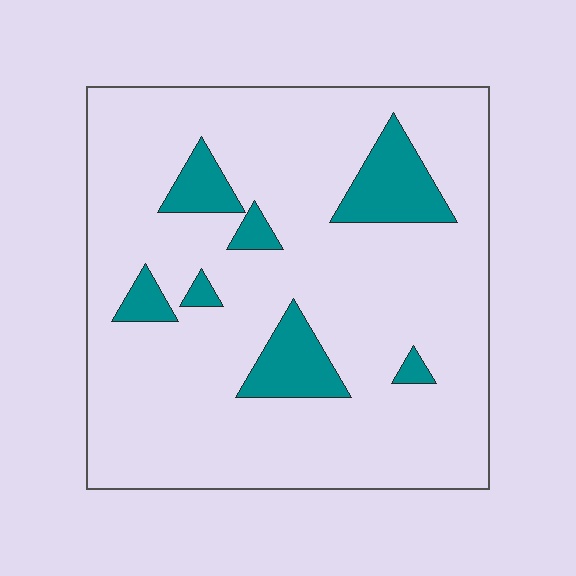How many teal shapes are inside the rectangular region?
7.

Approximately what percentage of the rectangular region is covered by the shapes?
Approximately 15%.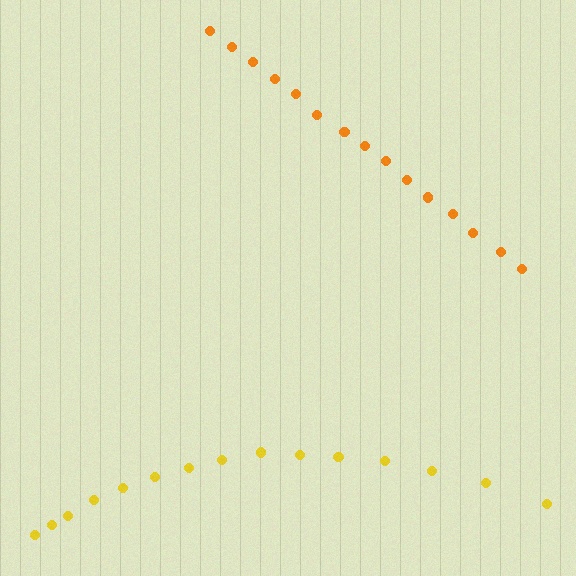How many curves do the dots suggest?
There are 2 distinct paths.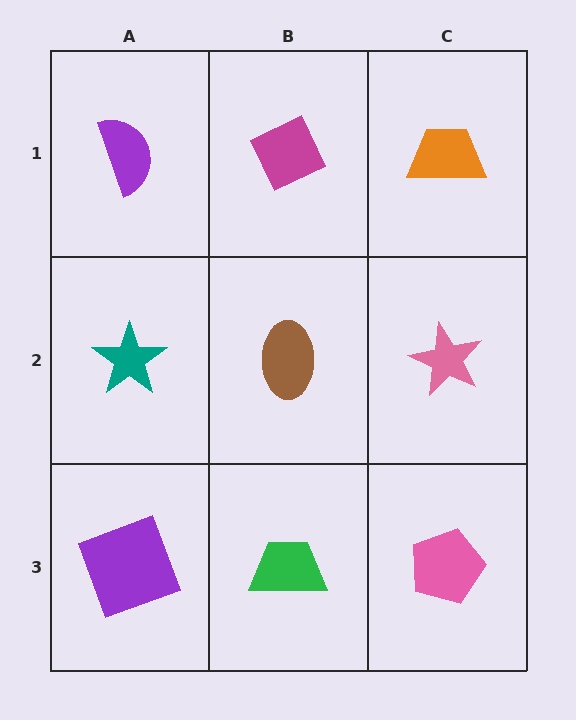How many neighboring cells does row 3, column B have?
3.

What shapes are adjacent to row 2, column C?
An orange trapezoid (row 1, column C), a pink pentagon (row 3, column C), a brown ellipse (row 2, column B).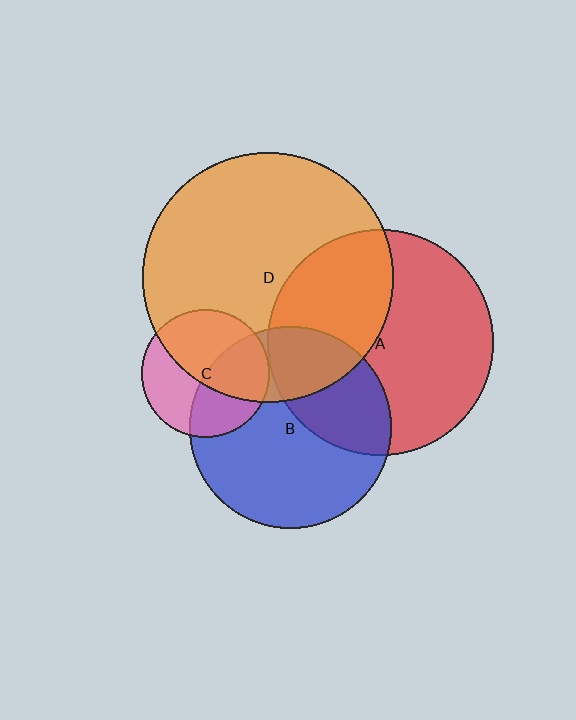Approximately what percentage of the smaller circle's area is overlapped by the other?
Approximately 55%.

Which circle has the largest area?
Circle D (orange).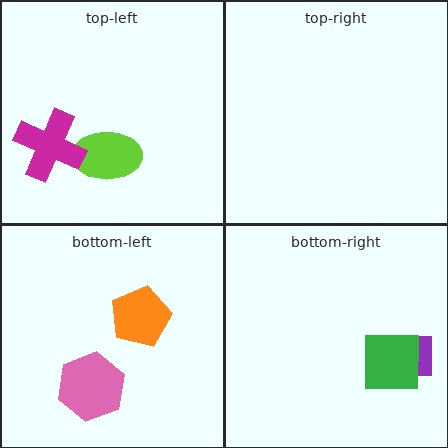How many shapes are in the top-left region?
2.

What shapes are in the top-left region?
The lime ellipse, the magenta cross.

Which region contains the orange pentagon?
The bottom-left region.